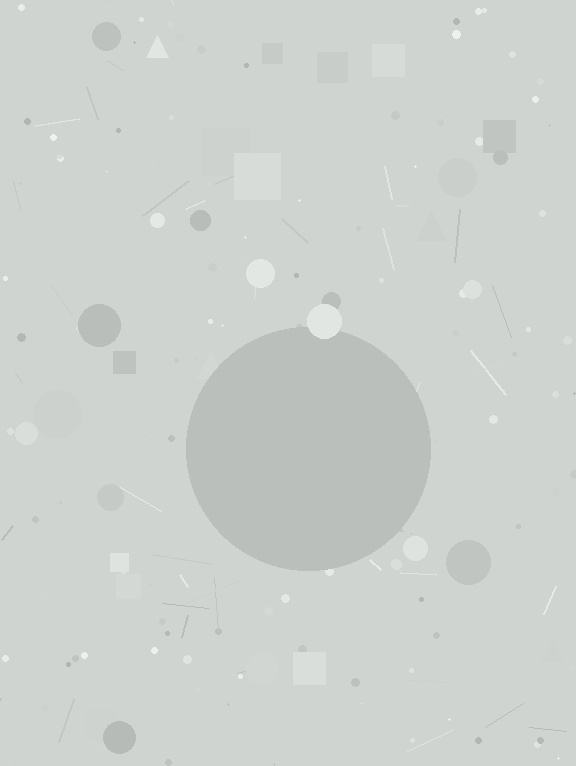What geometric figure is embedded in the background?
A circle is embedded in the background.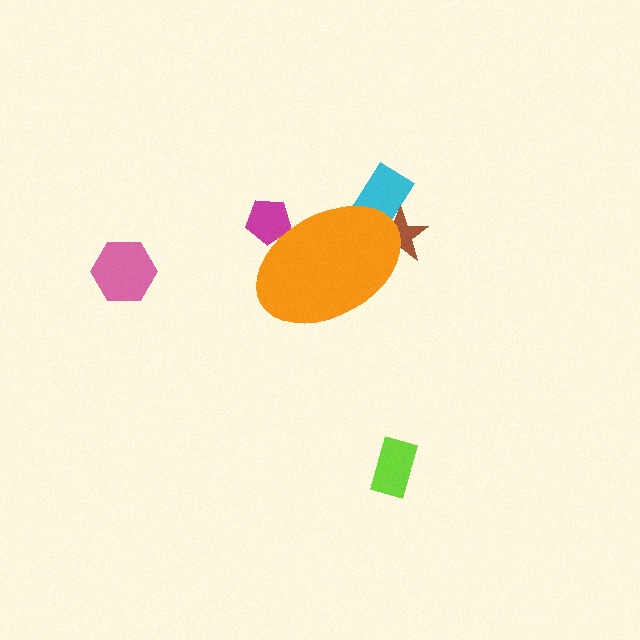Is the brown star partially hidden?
Yes, the brown star is partially hidden behind the orange ellipse.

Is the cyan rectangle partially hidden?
Yes, the cyan rectangle is partially hidden behind the orange ellipse.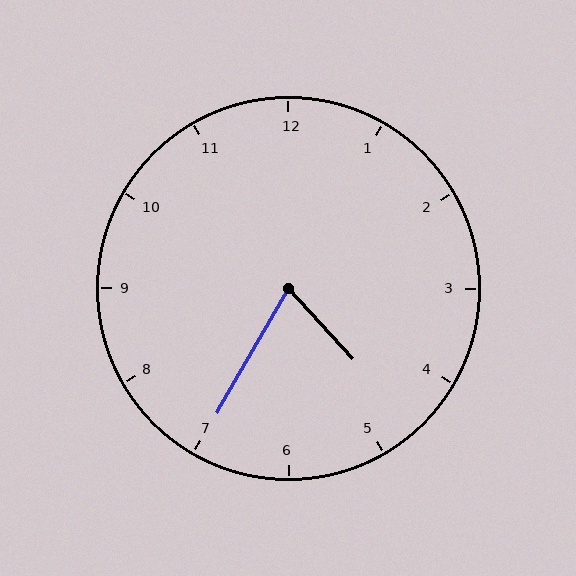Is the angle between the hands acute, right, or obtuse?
It is acute.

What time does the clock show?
4:35.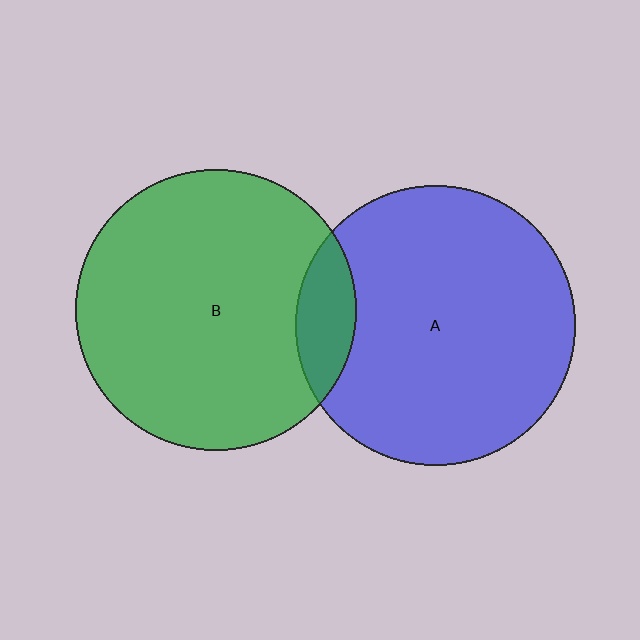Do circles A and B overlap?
Yes.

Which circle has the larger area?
Circle B (green).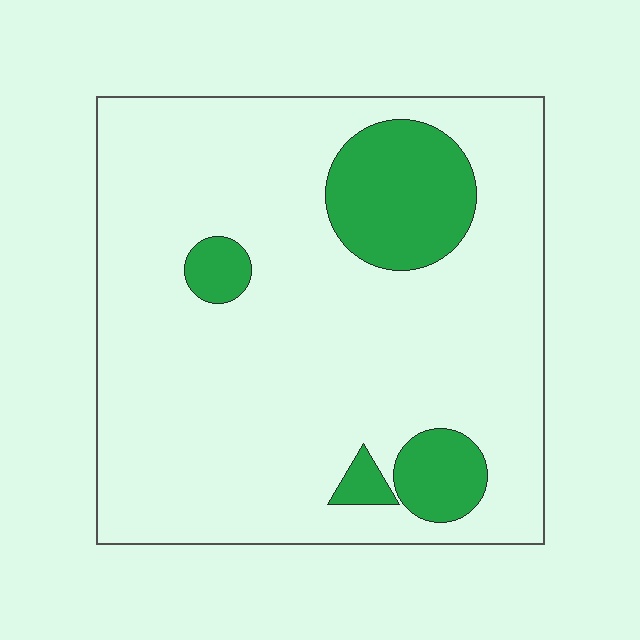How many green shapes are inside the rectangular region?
4.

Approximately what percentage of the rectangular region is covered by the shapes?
Approximately 15%.